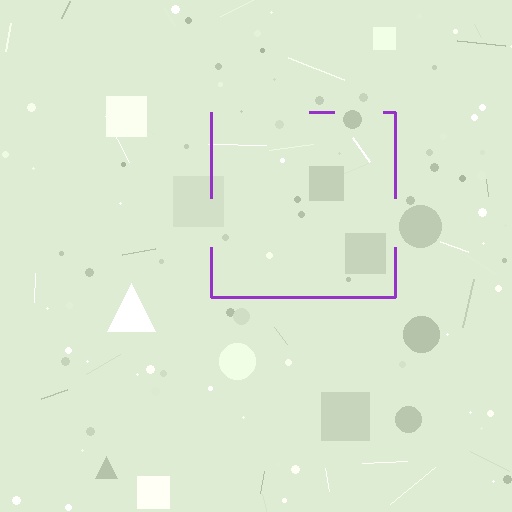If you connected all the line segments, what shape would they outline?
They would outline a square.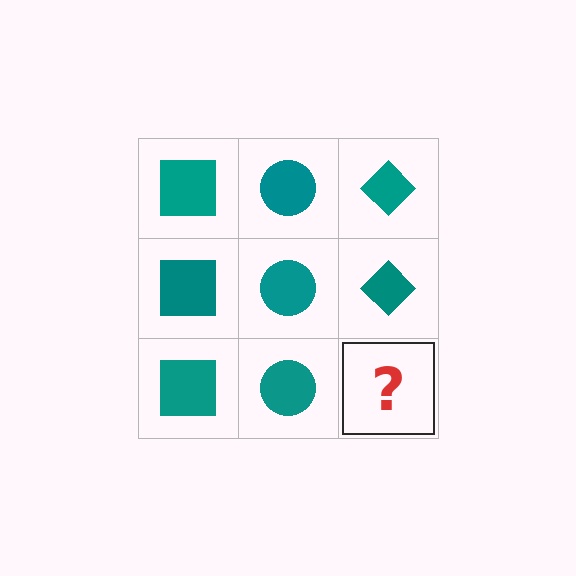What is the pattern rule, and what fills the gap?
The rule is that each column has a consistent shape. The gap should be filled with a teal diamond.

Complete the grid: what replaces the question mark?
The question mark should be replaced with a teal diamond.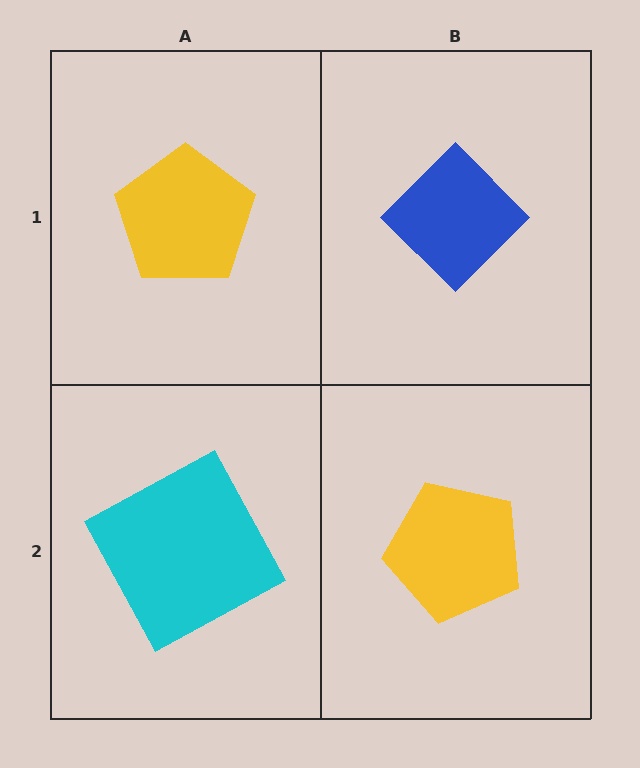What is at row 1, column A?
A yellow pentagon.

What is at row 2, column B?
A yellow pentagon.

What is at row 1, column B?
A blue diamond.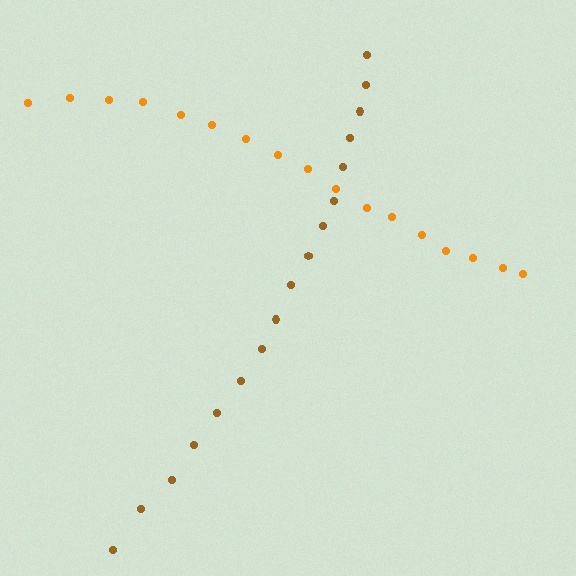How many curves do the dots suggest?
There are 2 distinct paths.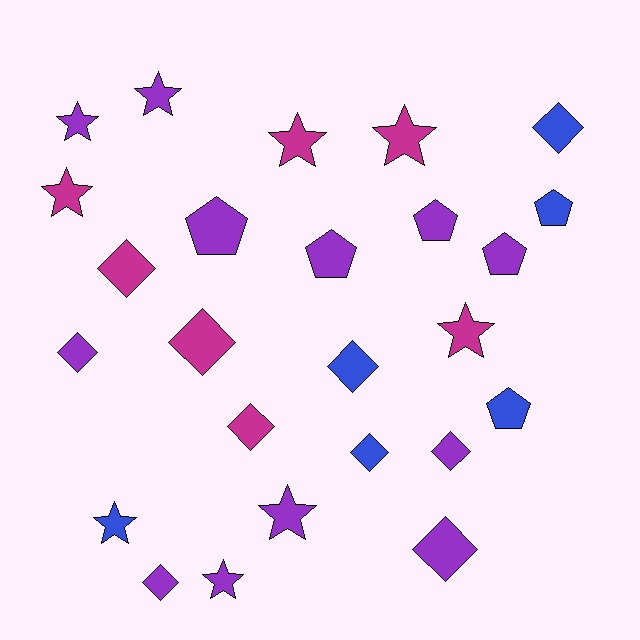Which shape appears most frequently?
Diamond, with 10 objects.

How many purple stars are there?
There are 4 purple stars.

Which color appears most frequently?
Purple, with 12 objects.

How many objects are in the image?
There are 25 objects.